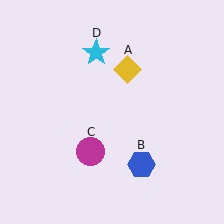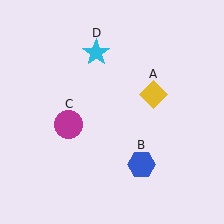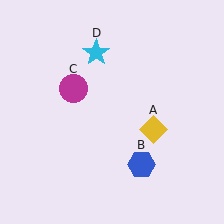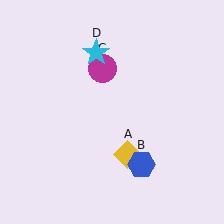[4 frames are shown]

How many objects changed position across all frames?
2 objects changed position: yellow diamond (object A), magenta circle (object C).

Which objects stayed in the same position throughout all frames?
Blue hexagon (object B) and cyan star (object D) remained stationary.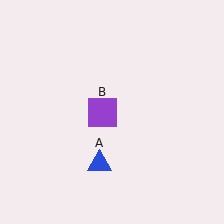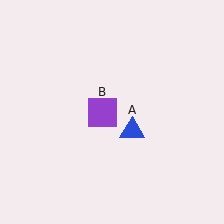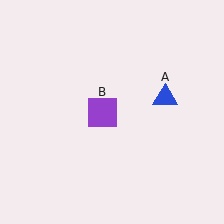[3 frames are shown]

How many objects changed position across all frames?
1 object changed position: blue triangle (object A).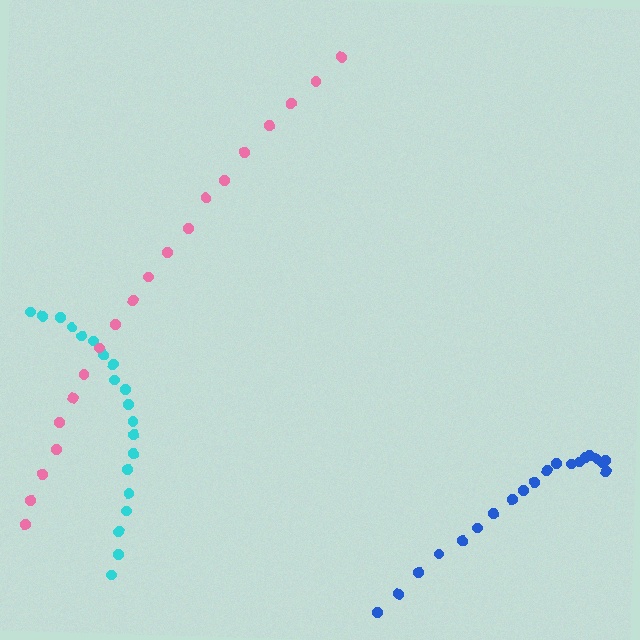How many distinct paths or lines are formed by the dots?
There are 3 distinct paths.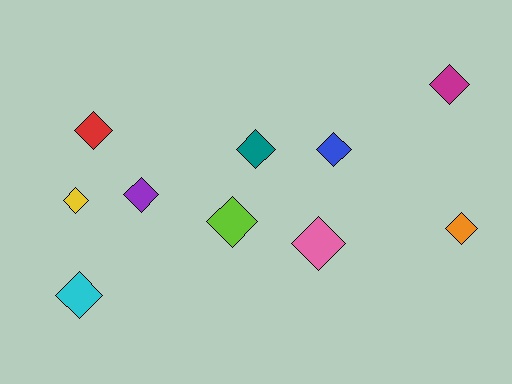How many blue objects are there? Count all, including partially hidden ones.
There is 1 blue object.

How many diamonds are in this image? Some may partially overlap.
There are 10 diamonds.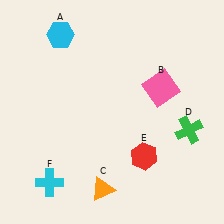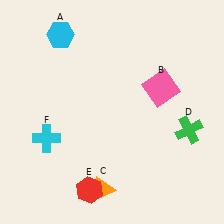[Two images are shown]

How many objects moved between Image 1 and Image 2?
2 objects moved between the two images.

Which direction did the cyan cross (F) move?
The cyan cross (F) moved up.